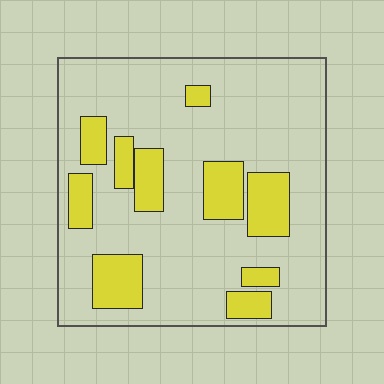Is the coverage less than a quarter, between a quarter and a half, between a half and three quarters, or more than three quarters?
Less than a quarter.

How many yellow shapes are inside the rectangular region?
10.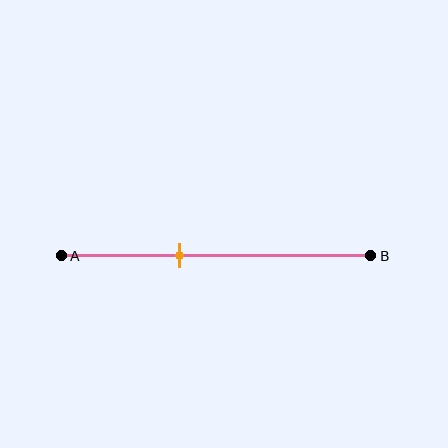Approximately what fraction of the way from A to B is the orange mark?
The orange mark is approximately 40% of the way from A to B.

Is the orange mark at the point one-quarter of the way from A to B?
No, the mark is at about 40% from A, not at the 25% one-quarter point.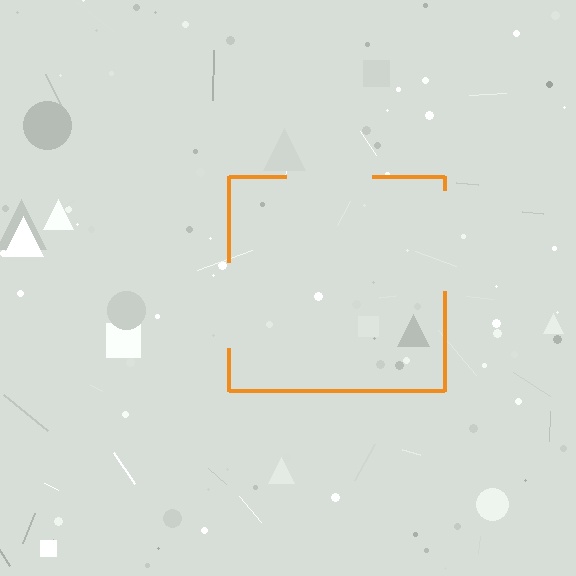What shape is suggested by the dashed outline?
The dashed outline suggests a square.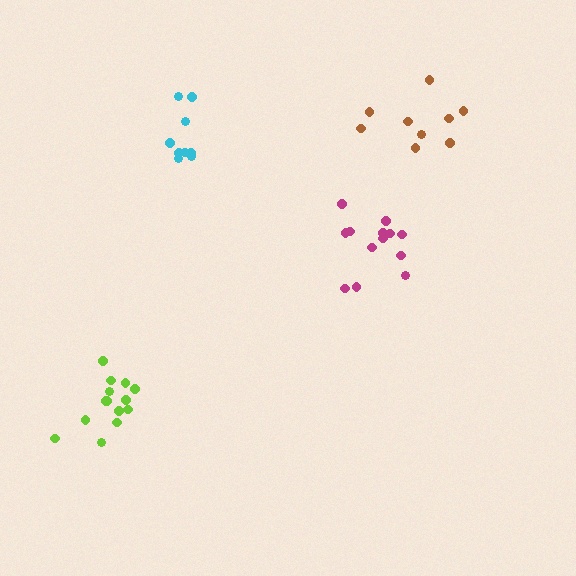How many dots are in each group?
Group 1: 9 dots, Group 2: 13 dots, Group 3: 14 dots, Group 4: 9 dots (45 total).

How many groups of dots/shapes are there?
There are 4 groups.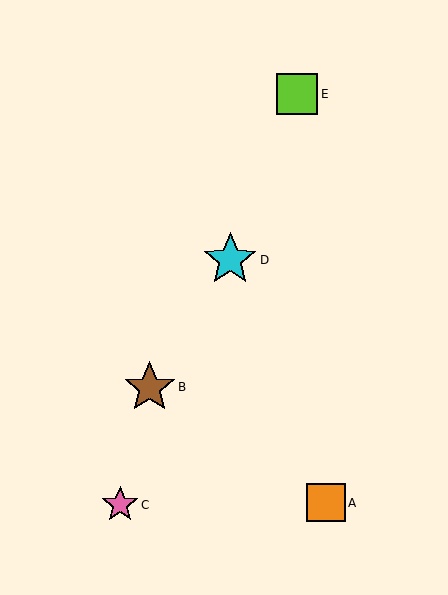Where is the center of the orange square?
The center of the orange square is at (326, 503).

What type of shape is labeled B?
Shape B is a brown star.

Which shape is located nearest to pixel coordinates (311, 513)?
The orange square (labeled A) at (326, 503) is nearest to that location.